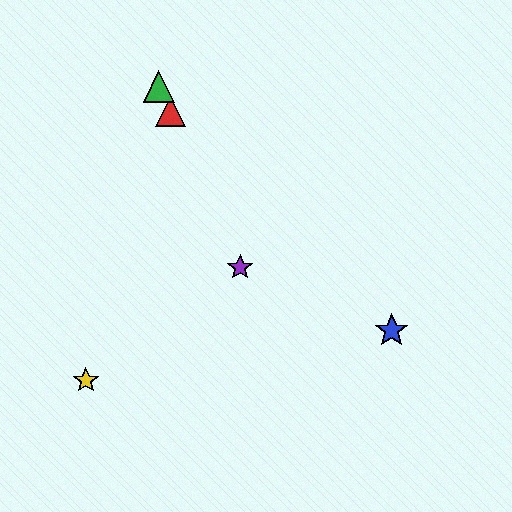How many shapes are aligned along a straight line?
3 shapes (the red triangle, the green triangle, the purple star) are aligned along a straight line.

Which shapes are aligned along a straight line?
The red triangle, the green triangle, the purple star are aligned along a straight line.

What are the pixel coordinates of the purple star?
The purple star is at (240, 267).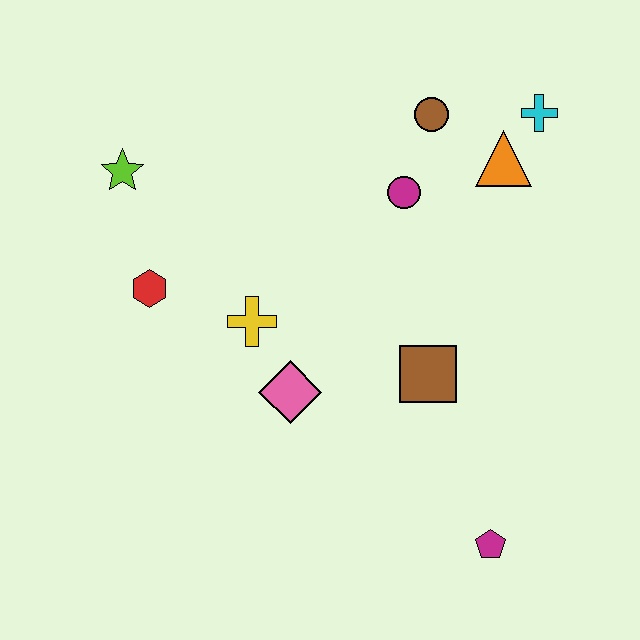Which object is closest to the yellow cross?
The pink diamond is closest to the yellow cross.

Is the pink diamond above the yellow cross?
No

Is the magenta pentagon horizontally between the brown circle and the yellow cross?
No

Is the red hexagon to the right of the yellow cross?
No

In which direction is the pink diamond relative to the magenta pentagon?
The pink diamond is to the left of the magenta pentagon.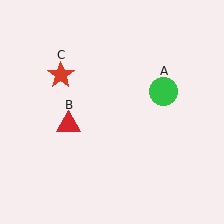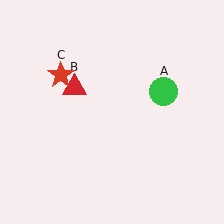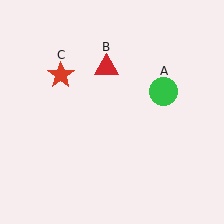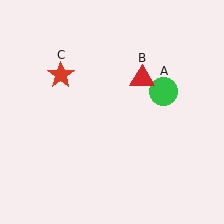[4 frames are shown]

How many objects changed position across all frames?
1 object changed position: red triangle (object B).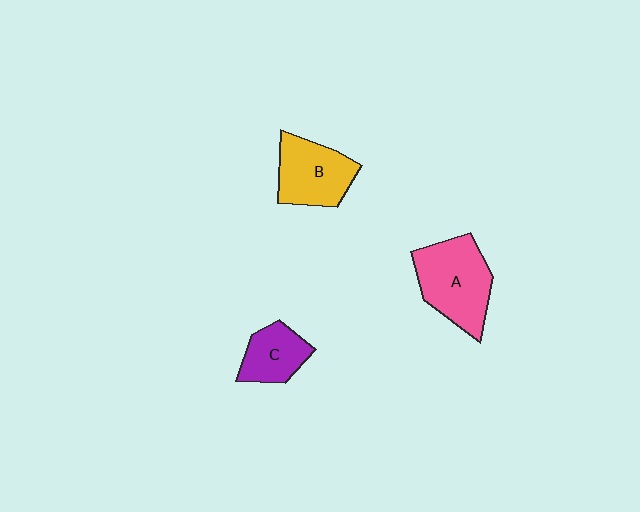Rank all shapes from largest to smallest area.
From largest to smallest: A (pink), B (yellow), C (purple).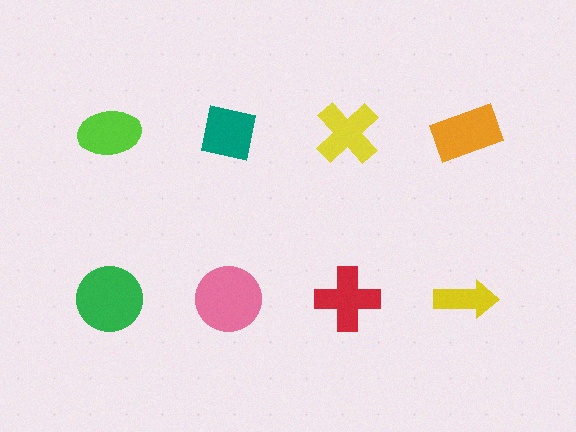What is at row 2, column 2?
A pink circle.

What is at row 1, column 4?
An orange rectangle.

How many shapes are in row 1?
4 shapes.